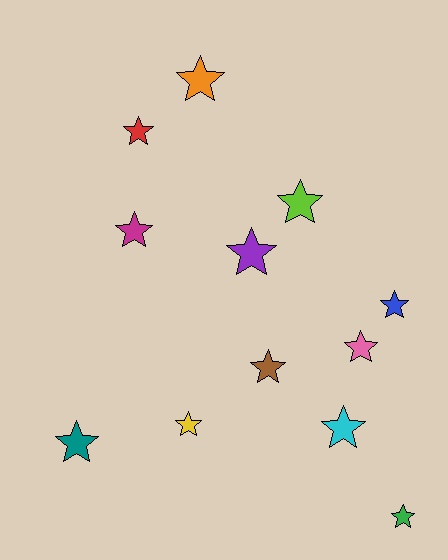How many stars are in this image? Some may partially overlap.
There are 12 stars.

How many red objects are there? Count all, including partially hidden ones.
There is 1 red object.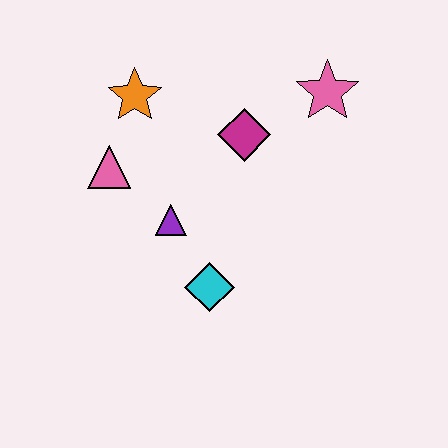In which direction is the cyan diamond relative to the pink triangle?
The cyan diamond is below the pink triangle.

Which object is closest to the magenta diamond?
The pink star is closest to the magenta diamond.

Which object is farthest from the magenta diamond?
The cyan diamond is farthest from the magenta diamond.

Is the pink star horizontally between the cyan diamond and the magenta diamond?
No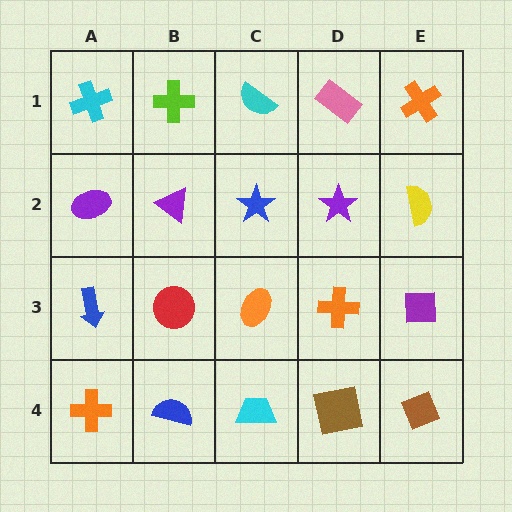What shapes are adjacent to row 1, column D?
A purple star (row 2, column D), a cyan semicircle (row 1, column C), an orange cross (row 1, column E).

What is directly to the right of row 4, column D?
A brown diamond.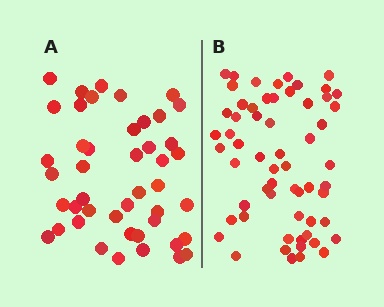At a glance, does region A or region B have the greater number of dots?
Region B (the right region) has more dots.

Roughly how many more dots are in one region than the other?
Region B has approximately 15 more dots than region A.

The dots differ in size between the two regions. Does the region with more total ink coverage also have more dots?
No. Region A has more total ink coverage because its dots are larger, but region B actually contains more individual dots. Total area can be misleading — the number of items is what matters here.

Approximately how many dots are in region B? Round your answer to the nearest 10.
About 60 dots.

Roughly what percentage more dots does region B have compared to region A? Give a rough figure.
About 35% more.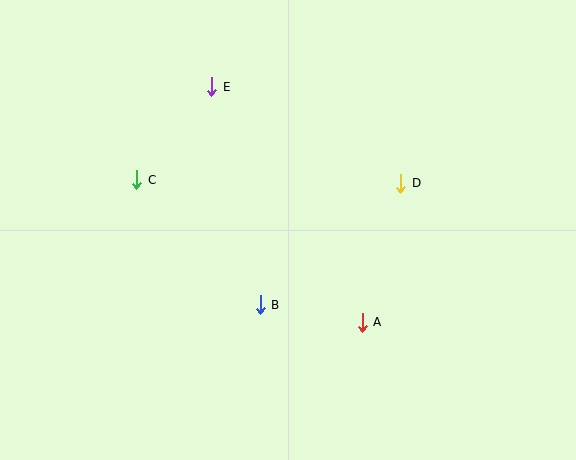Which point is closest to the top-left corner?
Point C is closest to the top-left corner.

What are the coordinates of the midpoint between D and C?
The midpoint between D and C is at (269, 181).